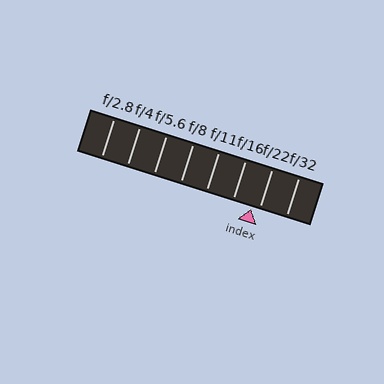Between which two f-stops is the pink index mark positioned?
The index mark is between f/16 and f/22.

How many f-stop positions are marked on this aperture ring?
There are 8 f-stop positions marked.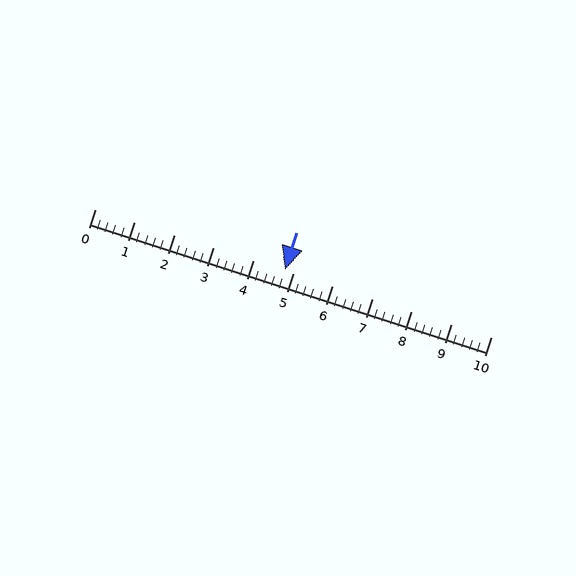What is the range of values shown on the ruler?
The ruler shows values from 0 to 10.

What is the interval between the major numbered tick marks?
The major tick marks are spaced 1 units apart.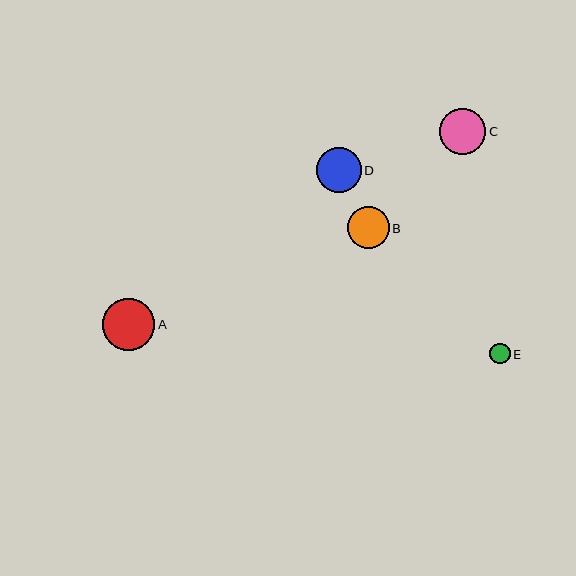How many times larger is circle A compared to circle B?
Circle A is approximately 1.3 times the size of circle B.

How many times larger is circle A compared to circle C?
Circle A is approximately 1.1 times the size of circle C.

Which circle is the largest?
Circle A is the largest with a size of approximately 52 pixels.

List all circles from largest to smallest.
From largest to smallest: A, C, D, B, E.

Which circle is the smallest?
Circle E is the smallest with a size of approximately 20 pixels.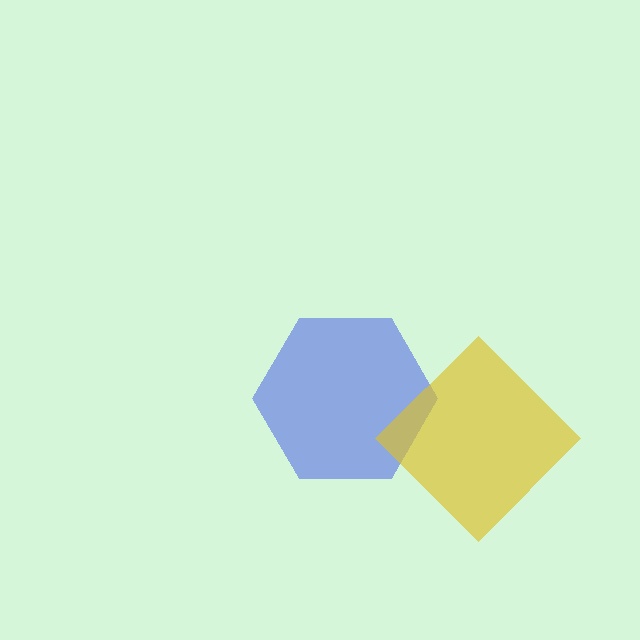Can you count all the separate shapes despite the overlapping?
Yes, there are 2 separate shapes.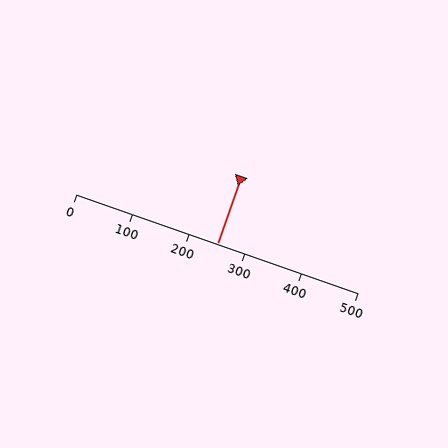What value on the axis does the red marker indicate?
The marker indicates approximately 250.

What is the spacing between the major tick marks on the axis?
The major ticks are spaced 100 apart.